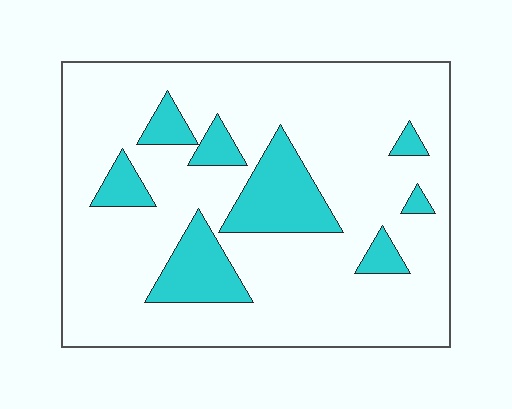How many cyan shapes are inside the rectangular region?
8.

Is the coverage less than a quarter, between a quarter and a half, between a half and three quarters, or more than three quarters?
Less than a quarter.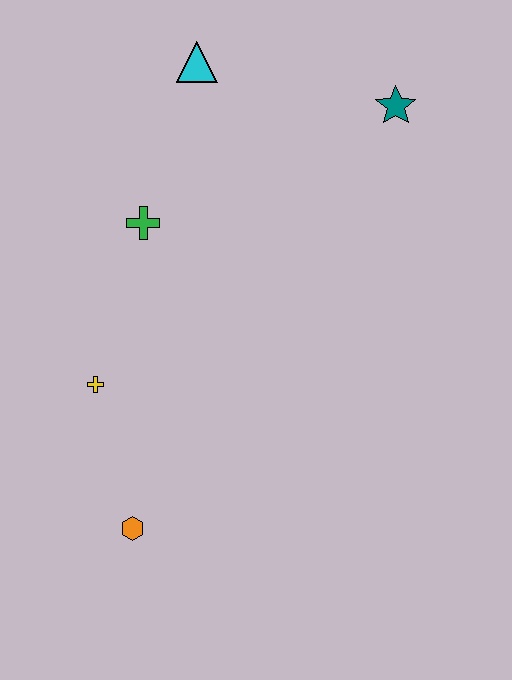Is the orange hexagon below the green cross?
Yes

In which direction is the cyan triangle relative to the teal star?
The cyan triangle is to the left of the teal star.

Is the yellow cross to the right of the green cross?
No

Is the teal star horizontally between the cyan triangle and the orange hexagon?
No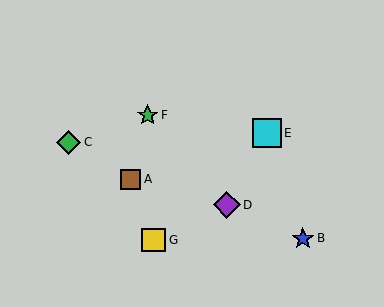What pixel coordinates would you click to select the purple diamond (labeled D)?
Click at (227, 205) to select the purple diamond D.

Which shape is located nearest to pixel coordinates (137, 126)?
The green star (labeled F) at (148, 115) is nearest to that location.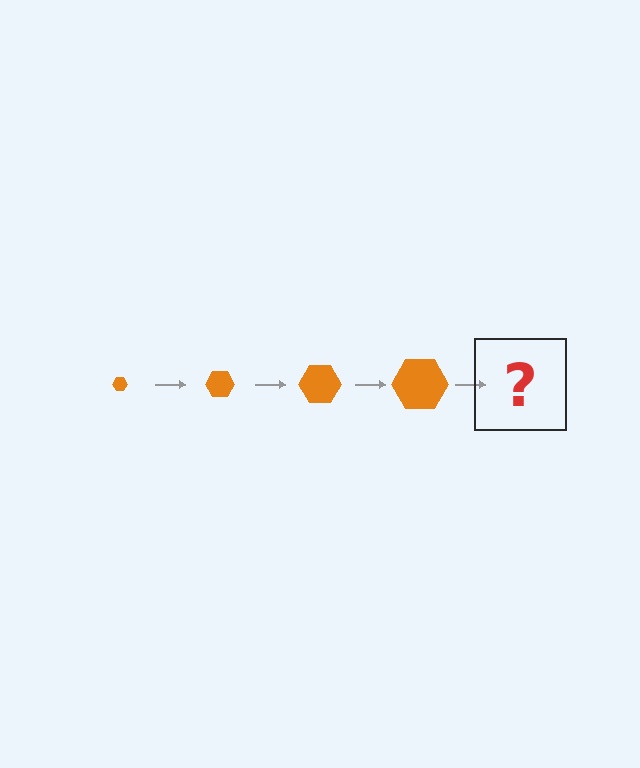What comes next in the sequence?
The next element should be an orange hexagon, larger than the previous one.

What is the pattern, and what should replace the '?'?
The pattern is that the hexagon gets progressively larger each step. The '?' should be an orange hexagon, larger than the previous one.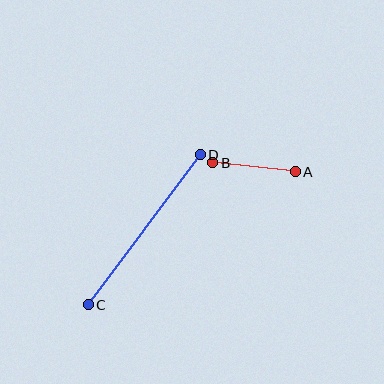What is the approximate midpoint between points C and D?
The midpoint is at approximately (144, 230) pixels.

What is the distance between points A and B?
The distance is approximately 83 pixels.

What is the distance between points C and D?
The distance is approximately 188 pixels.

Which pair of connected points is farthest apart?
Points C and D are farthest apart.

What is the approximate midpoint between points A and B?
The midpoint is at approximately (254, 167) pixels.